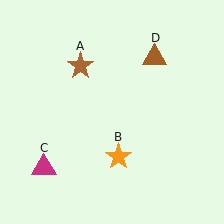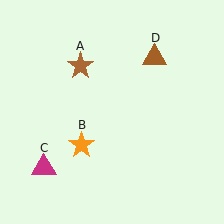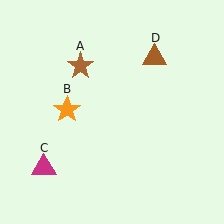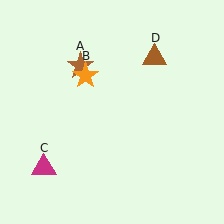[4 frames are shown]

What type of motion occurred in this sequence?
The orange star (object B) rotated clockwise around the center of the scene.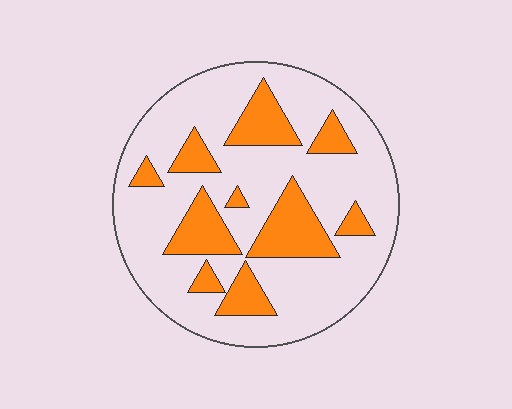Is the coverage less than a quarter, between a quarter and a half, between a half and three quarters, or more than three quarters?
Between a quarter and a half.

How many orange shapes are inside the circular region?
10.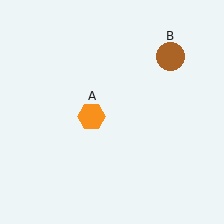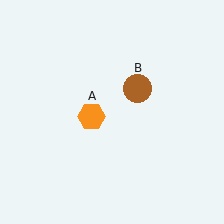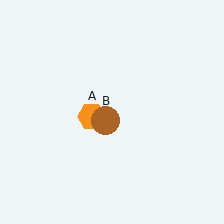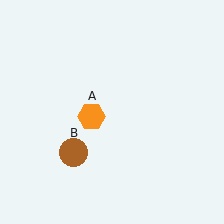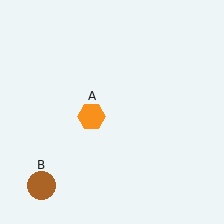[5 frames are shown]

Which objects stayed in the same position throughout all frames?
Orange hexagon (object A) remained stationary.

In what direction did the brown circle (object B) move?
The brown circle (object B) moved down and to the left.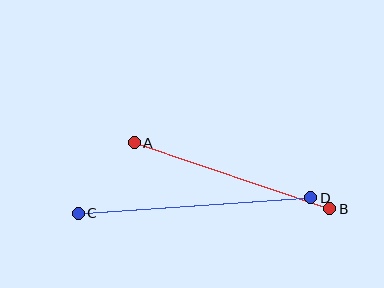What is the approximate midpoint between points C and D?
The midpoint is at approximately (194, 206) pixels.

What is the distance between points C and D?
The distance is approximately 233 pixels.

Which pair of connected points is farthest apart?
Points C and D are farthest apart.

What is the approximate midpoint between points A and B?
The midpoint is at approximately (232, 176) pixels.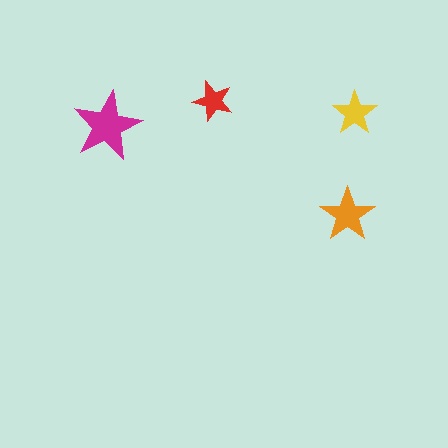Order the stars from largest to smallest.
the magenta one, the orange one, the yellow one, the red one.